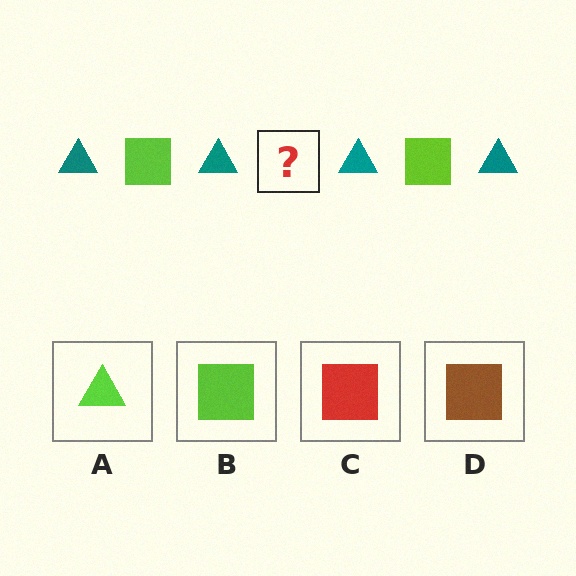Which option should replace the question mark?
Option B.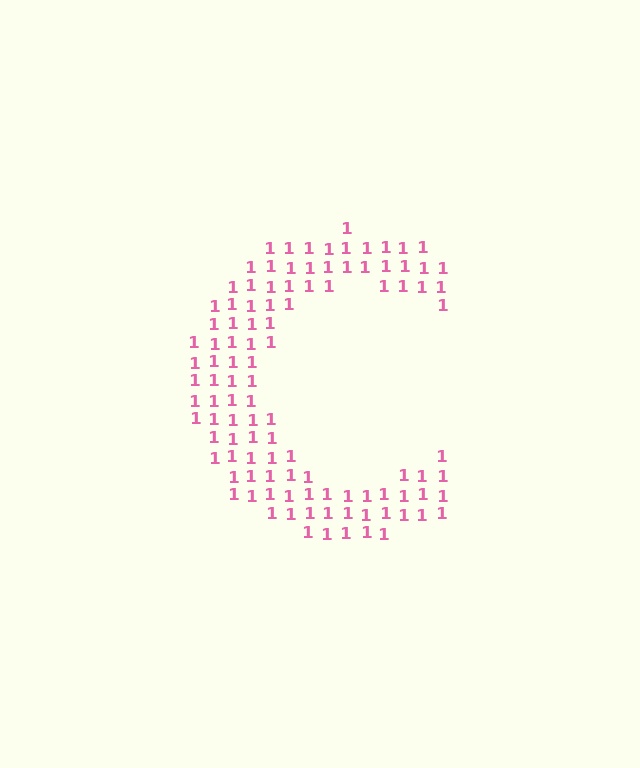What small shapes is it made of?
It is made of small digit 1's.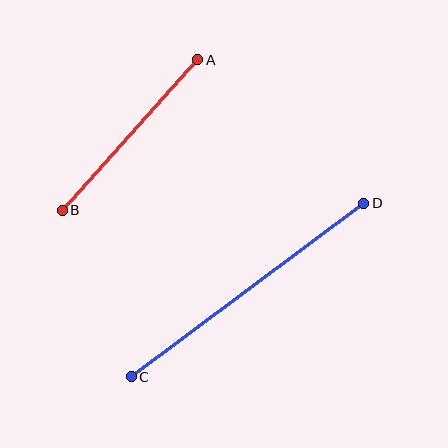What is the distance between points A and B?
The distance is approximately 202 pixels.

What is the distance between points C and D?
The distance is approximately 290 pixels.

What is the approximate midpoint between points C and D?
The midpoint is at approximately (247, 290) pixels.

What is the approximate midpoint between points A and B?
The midpoint is at approximately (130, 135) pixels.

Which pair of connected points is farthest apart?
Points C and D are farthest apart.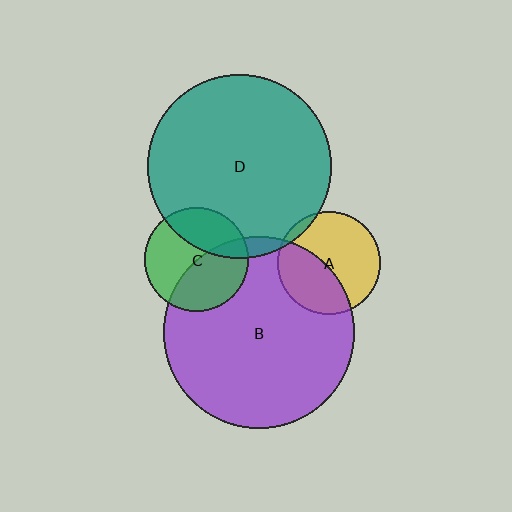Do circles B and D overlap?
Yes.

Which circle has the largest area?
Circle B (purple).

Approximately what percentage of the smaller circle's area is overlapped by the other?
Approximately 5%.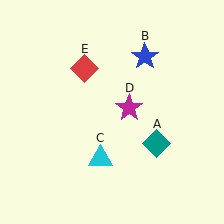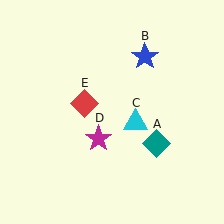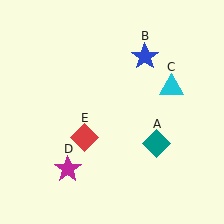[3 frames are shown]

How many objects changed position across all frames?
3 objects changed position: cyan triangle (object C), magenta star (object D), red diamond (object E).